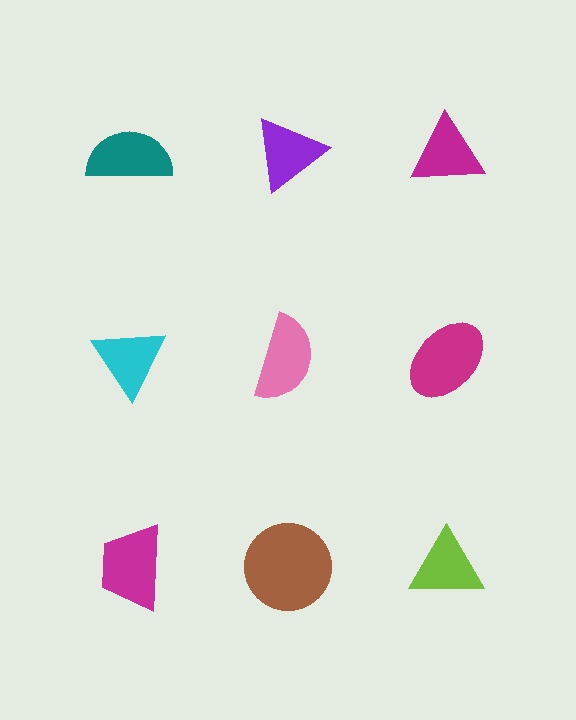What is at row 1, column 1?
A teal semicircle.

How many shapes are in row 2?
3 shapes.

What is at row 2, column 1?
A cyan triangle.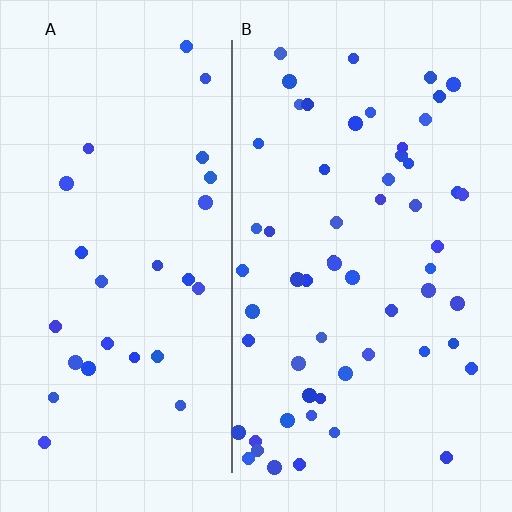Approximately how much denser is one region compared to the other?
Approximately 2.1× — region B over region A.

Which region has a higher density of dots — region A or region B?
B (the right).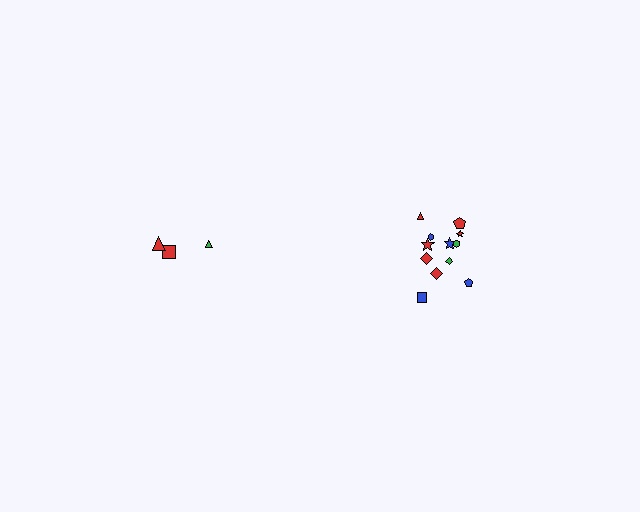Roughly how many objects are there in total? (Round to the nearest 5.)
Roughly 15 objects in total.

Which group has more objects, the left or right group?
The right group.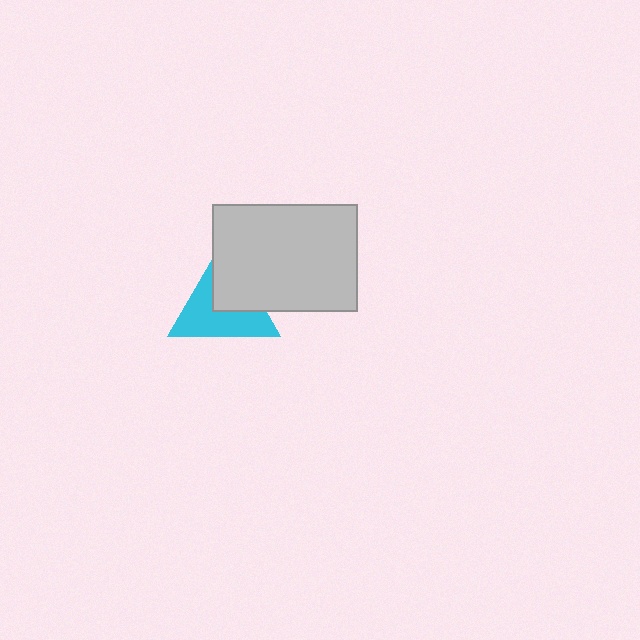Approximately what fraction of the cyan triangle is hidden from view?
Roughly 41% of the cyan triangle is hidden behind the light gray rectangle.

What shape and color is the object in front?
The object in front is a light gray rectangle.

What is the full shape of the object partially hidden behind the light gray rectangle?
The partially hidden object is a cyan triangle.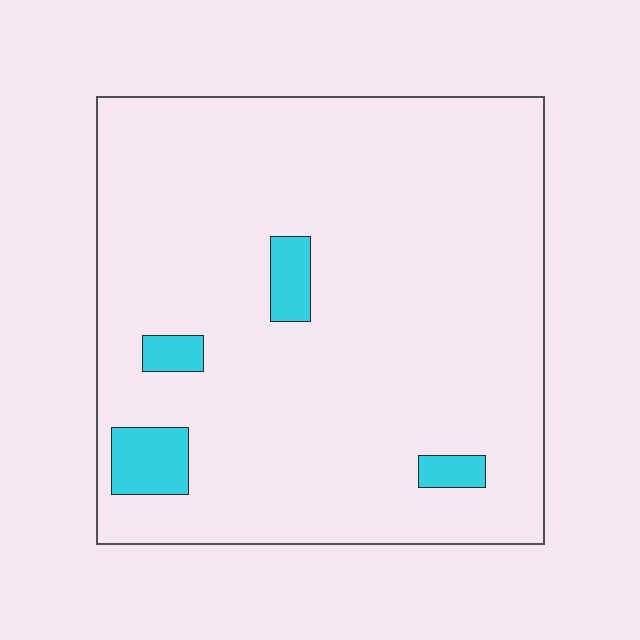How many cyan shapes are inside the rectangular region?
4.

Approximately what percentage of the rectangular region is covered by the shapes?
Approximately 5%.